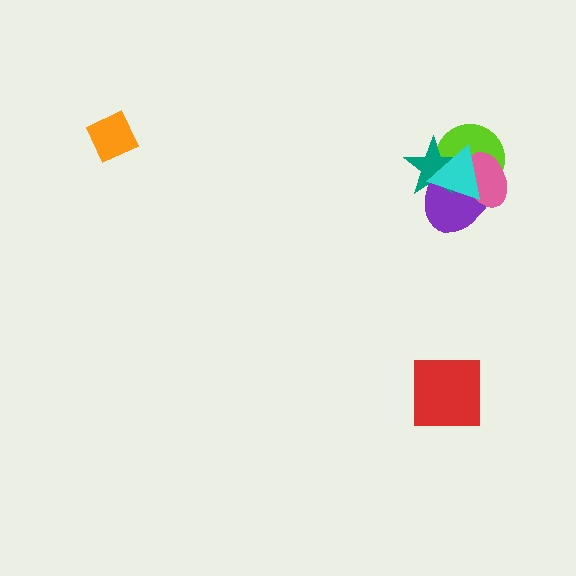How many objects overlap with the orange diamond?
0 objects overlap with the orange diamond.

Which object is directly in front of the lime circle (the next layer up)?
The pink ellipse is directly in front of the lime circle.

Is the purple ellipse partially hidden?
Yes, it is partially covered by another shape.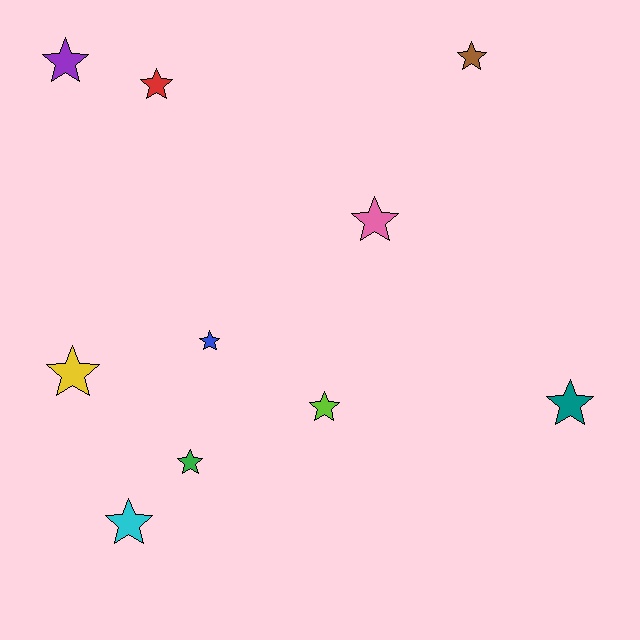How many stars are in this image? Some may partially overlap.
There are 10 stars.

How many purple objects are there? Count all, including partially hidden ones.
There is 1 purple object.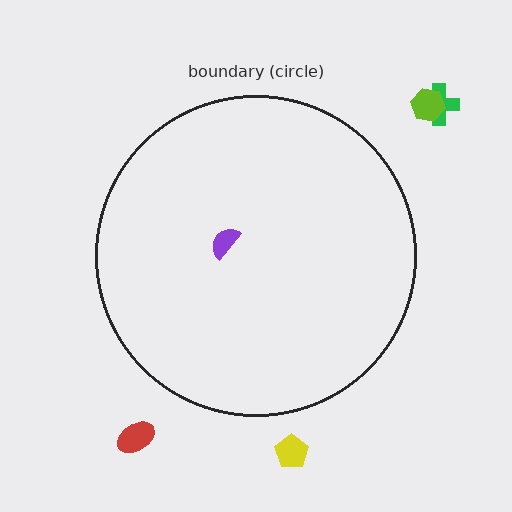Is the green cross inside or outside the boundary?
Outside.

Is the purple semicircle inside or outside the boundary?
Inside.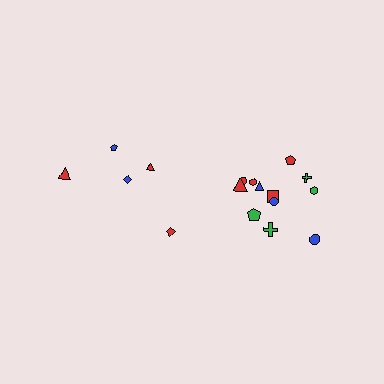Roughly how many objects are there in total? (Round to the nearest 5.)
Roughly 15 objects in total.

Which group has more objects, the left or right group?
The right group.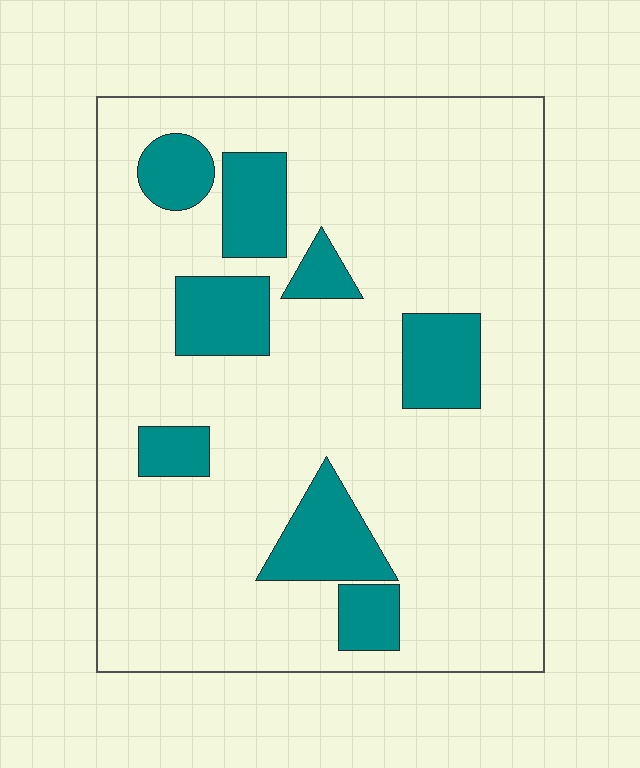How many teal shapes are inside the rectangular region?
8.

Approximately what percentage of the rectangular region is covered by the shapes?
Approximately 20%.